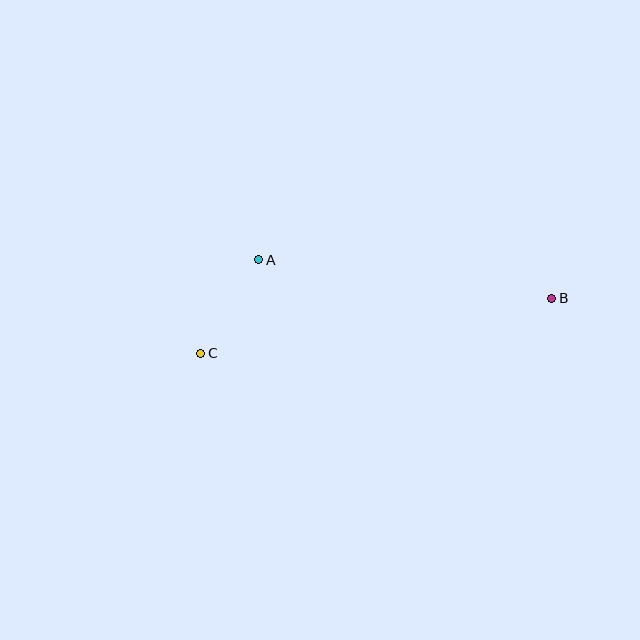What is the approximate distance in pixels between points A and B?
The distance between A and B is approximately 296 pixels.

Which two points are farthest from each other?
Points B and C are farthest from each other.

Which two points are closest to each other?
Points A and C are closest to each other.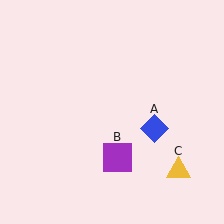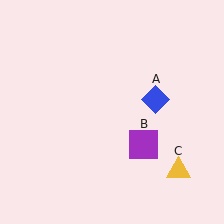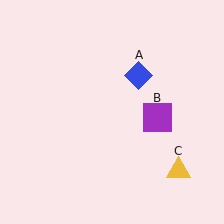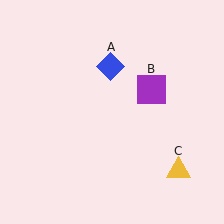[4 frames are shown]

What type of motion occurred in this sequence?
The blue diamond (object A), purple square (object B) rotated counterclockwise around the center of the scene.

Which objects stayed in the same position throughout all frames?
Yellow triangle (object C) remained stationary.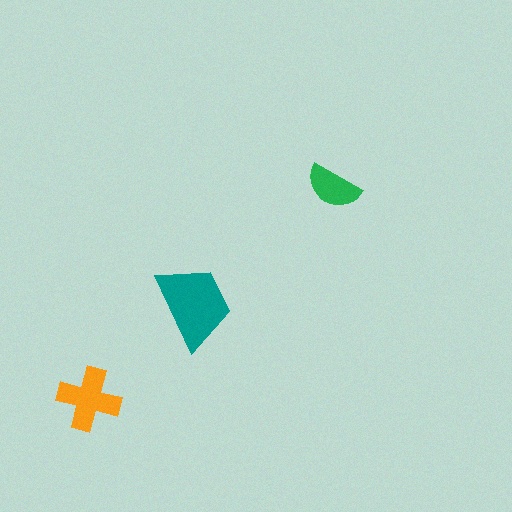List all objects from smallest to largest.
The green semicircle, the orange cross, the teal trapezoid.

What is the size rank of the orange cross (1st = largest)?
2nd.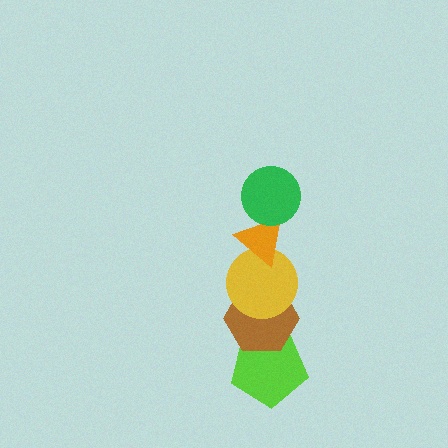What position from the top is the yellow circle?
The yellow circle is 3rd from the top.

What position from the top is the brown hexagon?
The brown hexagon is 4th from the top.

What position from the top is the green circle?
The green circle is 1st from the top.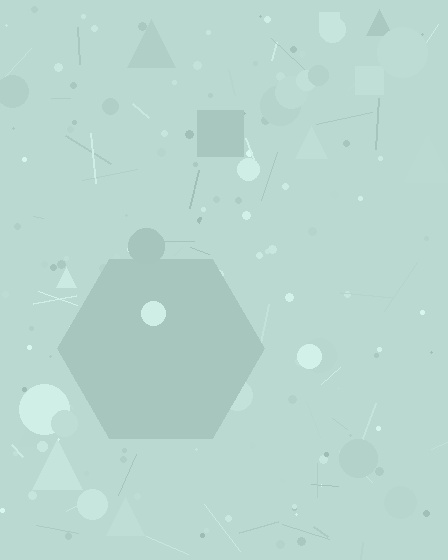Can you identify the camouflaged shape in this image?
The camouflaged shape is a hexagon.